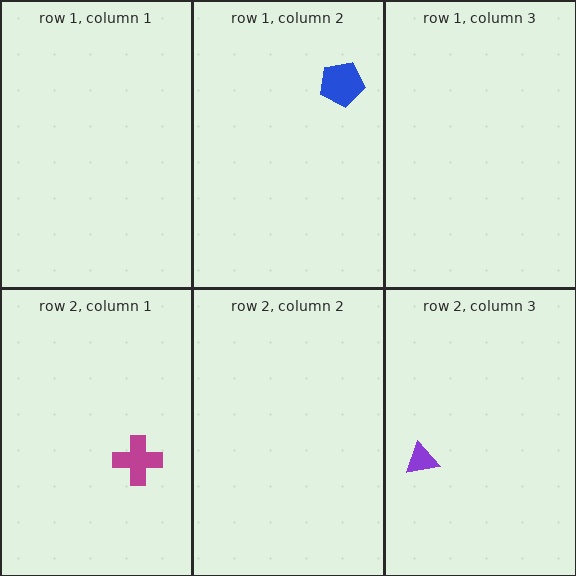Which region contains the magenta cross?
The row 2, column 1 region.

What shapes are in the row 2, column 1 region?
The magenta cross.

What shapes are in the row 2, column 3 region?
The purple triangle.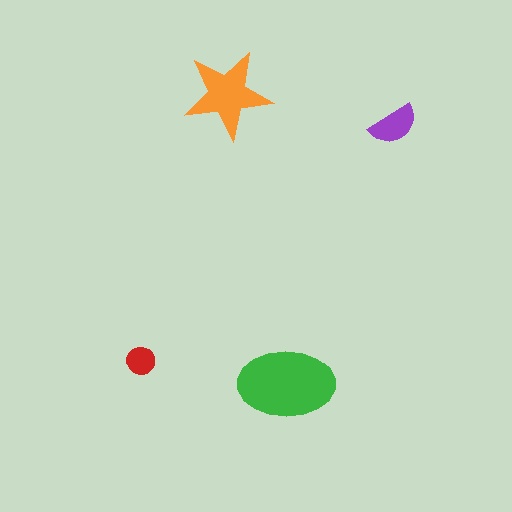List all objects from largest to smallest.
The green ellipse, the orange star, the purple semicircle, the red circle.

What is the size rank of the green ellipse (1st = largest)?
1st.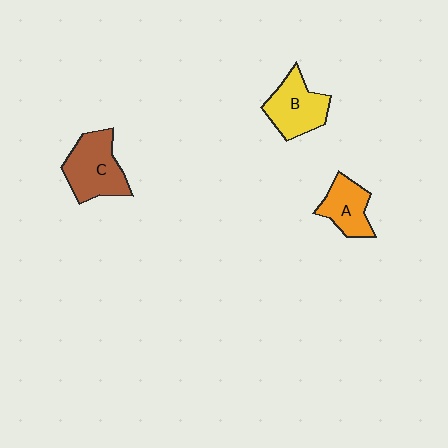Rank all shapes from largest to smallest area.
From largest to smallest: C (brown), B (yellow), A (orange).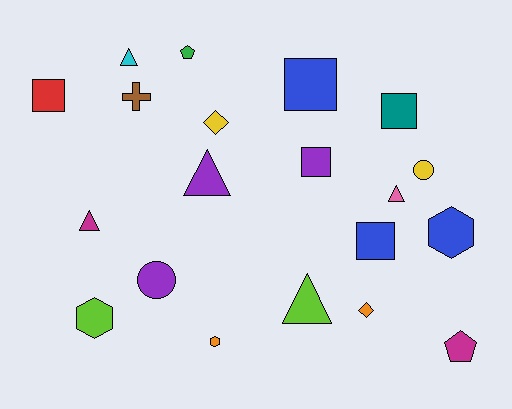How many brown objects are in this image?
There is 1 brown object.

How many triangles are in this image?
There are 5 triangles.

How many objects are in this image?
There are 20 objects.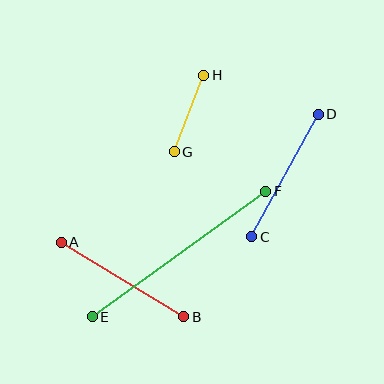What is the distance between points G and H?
The distance is approximately 82 pixels.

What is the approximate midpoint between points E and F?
The midpoint is at approximately (179, 254) pixels.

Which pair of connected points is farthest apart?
Points E and F are farthest apart.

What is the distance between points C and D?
The distance is approximately 139 pixels.